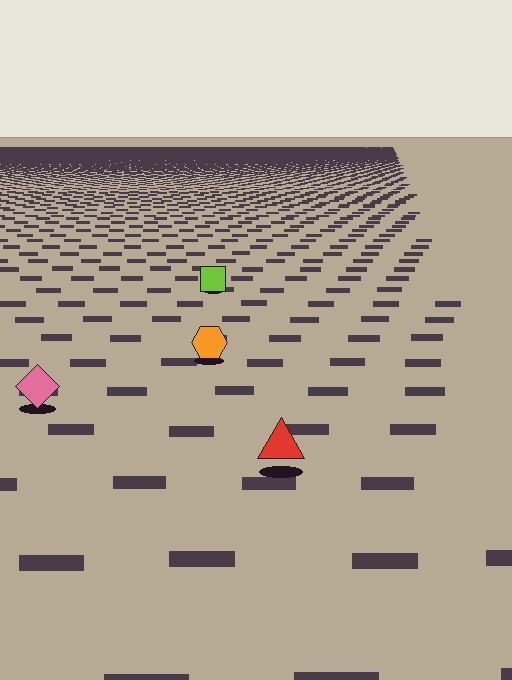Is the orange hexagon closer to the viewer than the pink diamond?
No. The pink diamond is closer — you can tell from the texture gradient: the ground texture is coarser near it.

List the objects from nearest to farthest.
From nearest to farthest: the red triangle, the pink diamond, the orange hexagon, the lime square.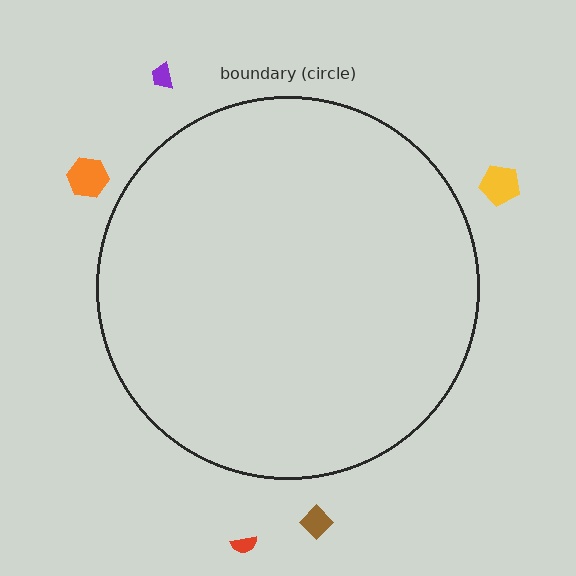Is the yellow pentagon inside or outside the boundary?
Outside.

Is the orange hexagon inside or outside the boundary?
Outside.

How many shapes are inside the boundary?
0 inside, 5 outside.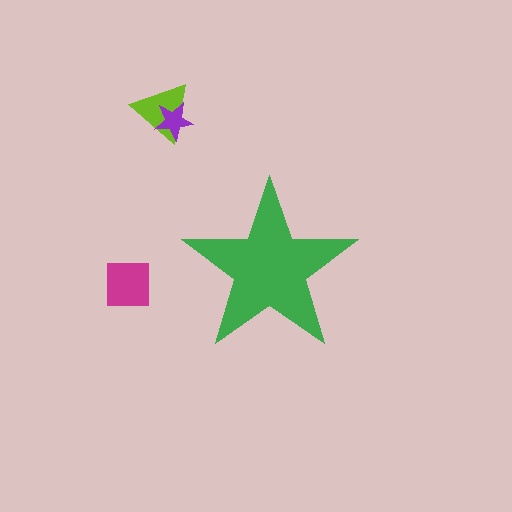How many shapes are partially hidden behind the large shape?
0 shapes are partially hidden.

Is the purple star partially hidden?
No, the purple star is fully visible.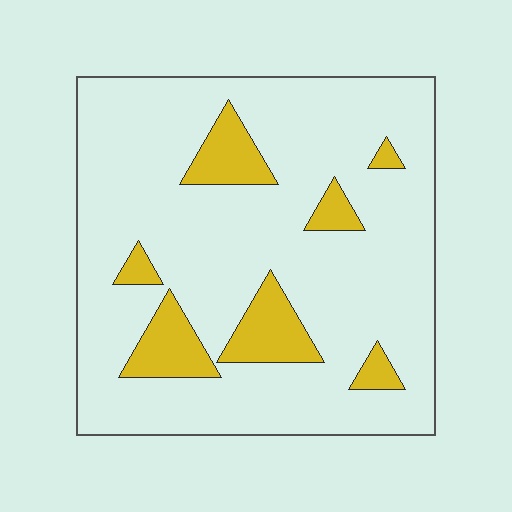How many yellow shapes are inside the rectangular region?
7.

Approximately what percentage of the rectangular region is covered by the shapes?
Approximately 15%.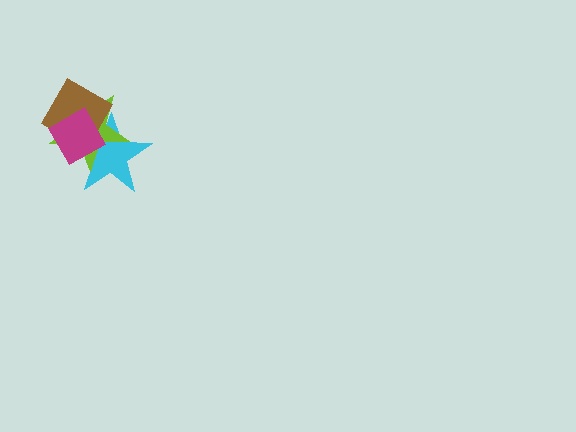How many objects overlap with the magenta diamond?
3 objects overlap with the magenta diamond.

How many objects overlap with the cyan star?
3 objects overlap with the cyan star.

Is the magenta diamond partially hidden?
No, no other shape covers it.